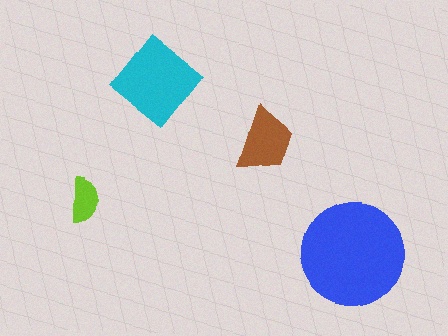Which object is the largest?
The blue circle.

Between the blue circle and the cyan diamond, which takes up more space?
The blue circle.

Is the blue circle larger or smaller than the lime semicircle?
Larger.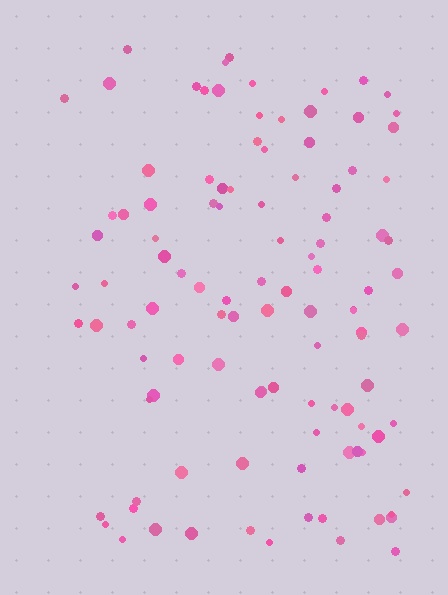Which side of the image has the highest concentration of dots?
The right.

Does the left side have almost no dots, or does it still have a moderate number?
Still a moderate number, just noticeably fewer than the right.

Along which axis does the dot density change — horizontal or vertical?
Horizontal.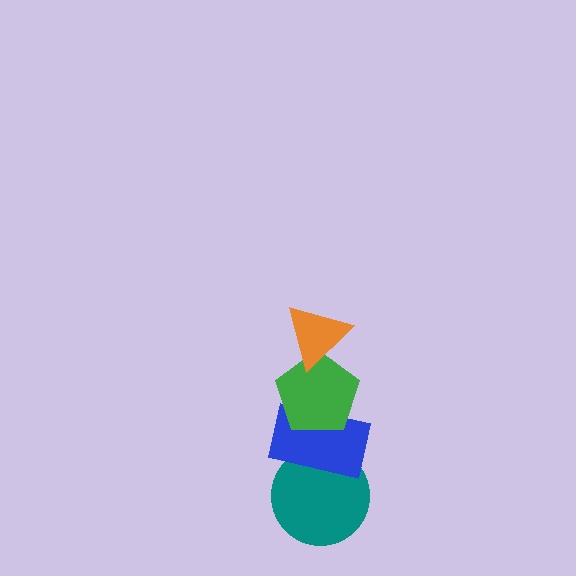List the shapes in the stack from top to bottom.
From top to bottom: the orange triangle, the green pentagon, the blue rectangle, the teal circle.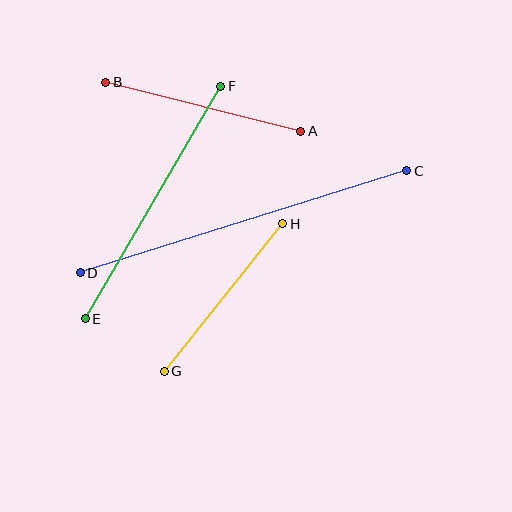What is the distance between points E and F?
The distance is approximately 269 pixels.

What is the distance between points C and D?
The distance is approximately 342 pixels.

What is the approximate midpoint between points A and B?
The midpoint is at approximately (203, 107) pixels.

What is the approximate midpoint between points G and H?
The midpoint is at approximately (223, 297) pixels.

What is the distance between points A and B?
The distance is approximately 201 pixels.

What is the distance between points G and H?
The distance is approximately 189 pixels.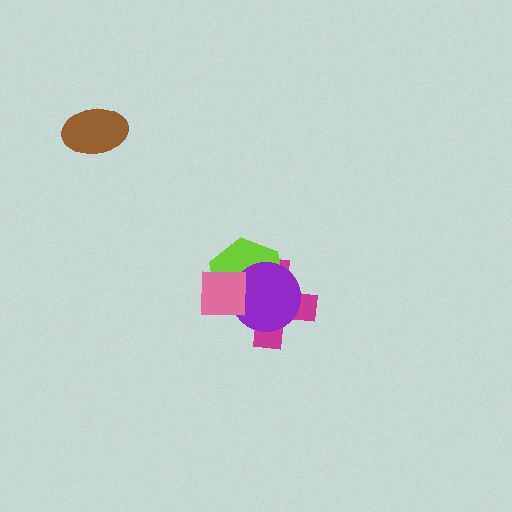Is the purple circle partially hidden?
Yes, it is partially covered by another shape.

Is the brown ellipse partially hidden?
No, no other shape covers it.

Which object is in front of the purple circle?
The pink square is in front of the purple circle.